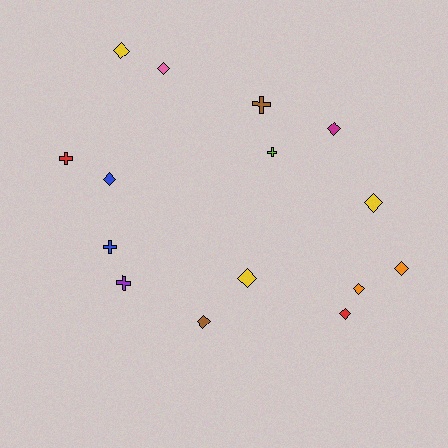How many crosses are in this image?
There are 5 crosses.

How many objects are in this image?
There are 15 objects.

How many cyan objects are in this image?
There are no cyan objects.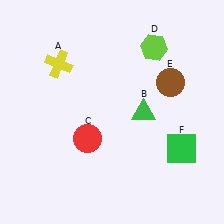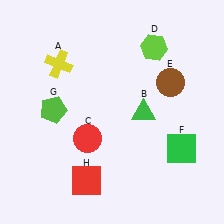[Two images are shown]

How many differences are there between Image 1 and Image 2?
There are 2 differences between the two images.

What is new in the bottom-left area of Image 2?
A red square (H) was added in the bottom-left area of Image 2.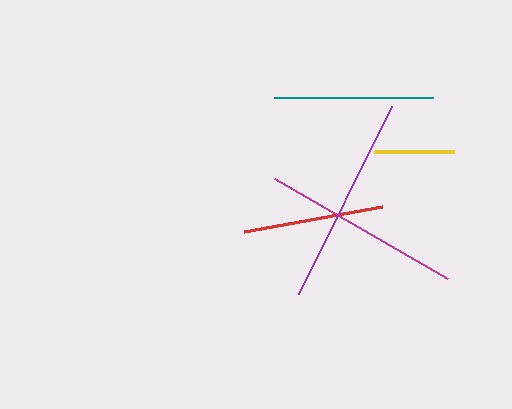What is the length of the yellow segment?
The yellow segment is approximately 80 pixels long.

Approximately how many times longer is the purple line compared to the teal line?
The purple line is approximately 1.3 times the length of the teal line.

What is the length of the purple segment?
The purple segment is approximately 210 pixels long.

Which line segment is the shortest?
The yellow line is the shortest at approximately 80 pixels.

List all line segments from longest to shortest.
From longest to shortest: purple, magenta, teal, red, yellow.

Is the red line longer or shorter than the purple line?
The purple line is longer than the red line.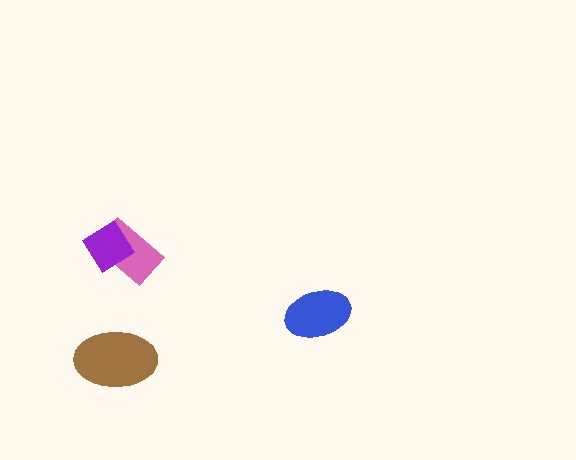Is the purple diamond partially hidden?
No, no other shape covers it.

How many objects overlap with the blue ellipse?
0 objects overlap with the blue ellipse.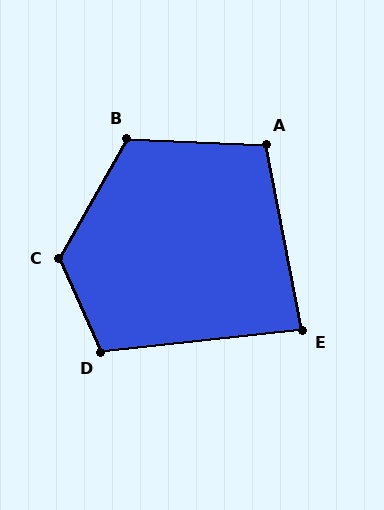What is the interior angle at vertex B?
Approximately 117 degrees (obtuse).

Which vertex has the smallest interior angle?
E, at approximately 86 degrees.